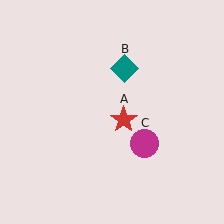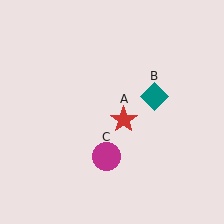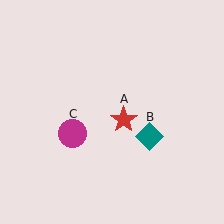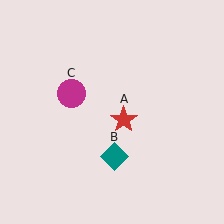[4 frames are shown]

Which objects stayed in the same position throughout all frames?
Red star (object A) remained stationary.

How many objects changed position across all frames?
2 objects changed position: teal diamond (object B), magenta circle (object C).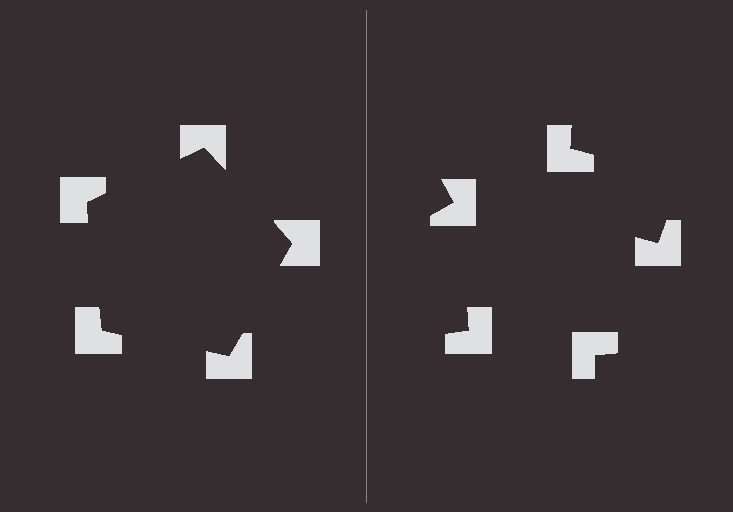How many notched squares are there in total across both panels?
10 — 5 on each side.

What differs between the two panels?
The notched squares are positioned identically on both sides; only the wedge orientations differ. On the left they align to a pentagon; on the right they are misaligned.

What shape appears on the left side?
An illusory pentagon.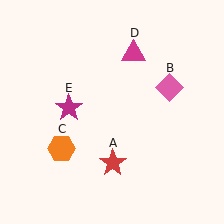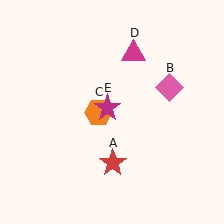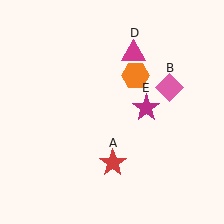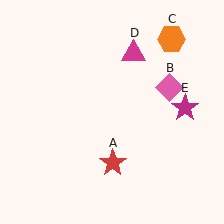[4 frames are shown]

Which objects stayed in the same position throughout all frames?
Red star (object A) and pink diamond (object B) and magenta triangle (object D) remained stationary.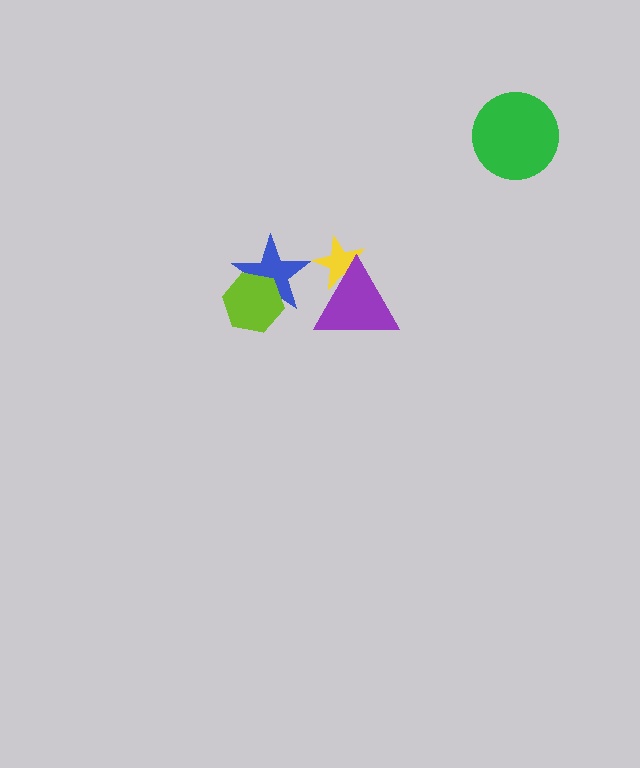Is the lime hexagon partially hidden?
No, no other shape covers it.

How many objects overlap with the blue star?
1 object overlaps with the blue star.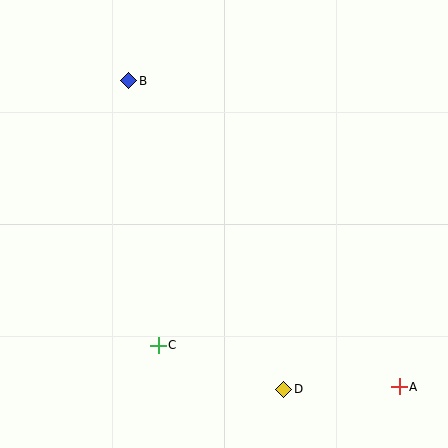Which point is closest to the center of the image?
Point C at (158, 345) is closest to the center.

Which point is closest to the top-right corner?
Point B is closest to the top-right corner.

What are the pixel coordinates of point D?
Point D is at (284, 389).